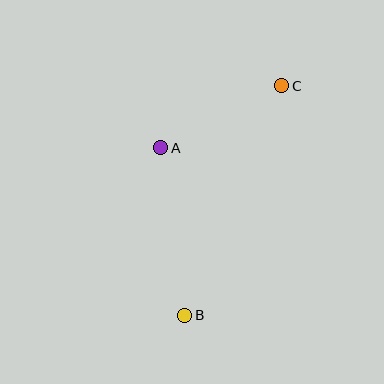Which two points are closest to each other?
Points A and C are closest to each other.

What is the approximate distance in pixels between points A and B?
The distance between A and B is approximately 169 pixels.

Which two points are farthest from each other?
Points B and C are farthest from each other.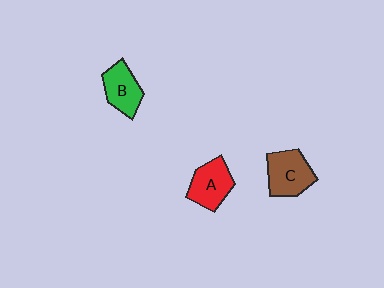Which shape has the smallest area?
Shape B (green).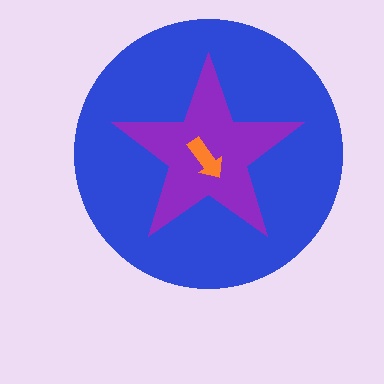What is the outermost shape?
The blue circle.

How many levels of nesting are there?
3.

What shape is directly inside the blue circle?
The purple star.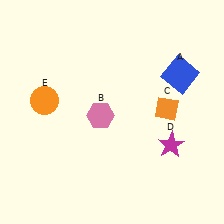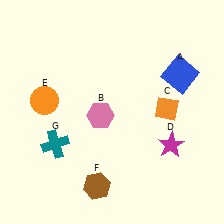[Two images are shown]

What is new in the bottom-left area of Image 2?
A teal cross (G) was added in the bottom-left area of Image 2.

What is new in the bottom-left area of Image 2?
A brown hexagon (F) was added in the bottom-left area of Image 2.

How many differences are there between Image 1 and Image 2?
There are 2 differences between the two images.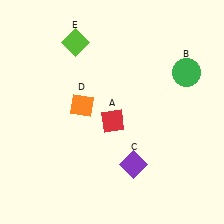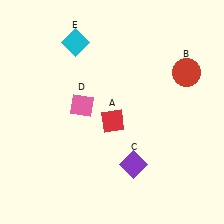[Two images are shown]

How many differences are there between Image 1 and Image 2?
There are 3 differences between the two images.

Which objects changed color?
B changed from green to red. D changed from orange to pink. E changed from lime to cyan.